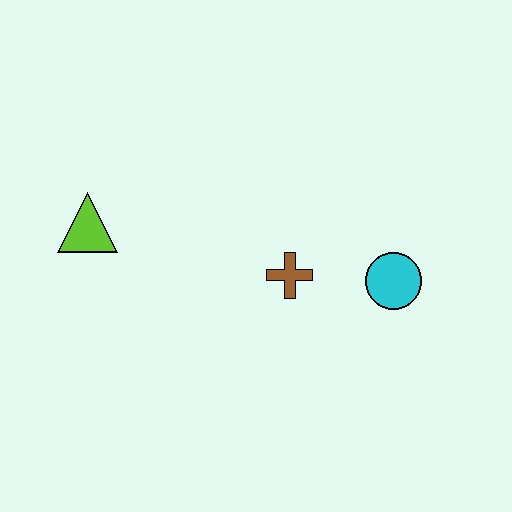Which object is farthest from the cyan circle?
The lime triangle is farthest from the cyan circle.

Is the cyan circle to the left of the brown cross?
No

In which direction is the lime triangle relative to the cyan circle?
The lime triangle is to the left of the cyan circle.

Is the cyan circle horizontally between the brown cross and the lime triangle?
No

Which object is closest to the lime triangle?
The brown cross is closest to the lime triangle.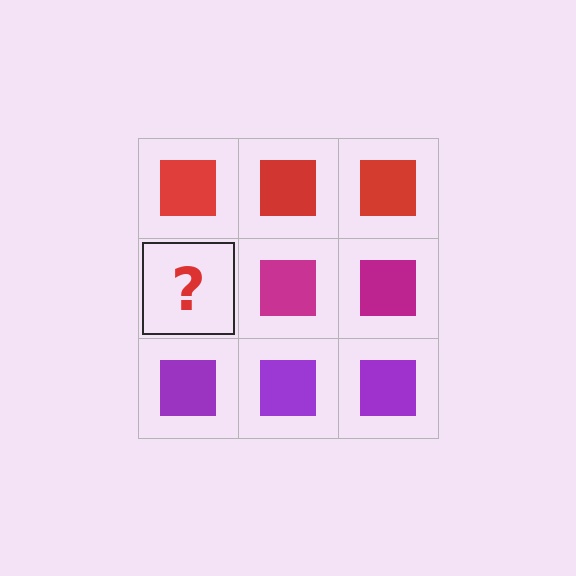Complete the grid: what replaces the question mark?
The question mark should be replaced with a magenta square.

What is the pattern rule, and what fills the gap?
The rule is that each row has a consistent color. The gap should be filled with a magenta square.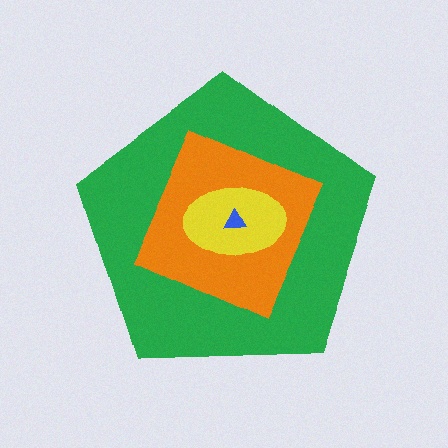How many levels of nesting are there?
4.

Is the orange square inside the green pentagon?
Yes.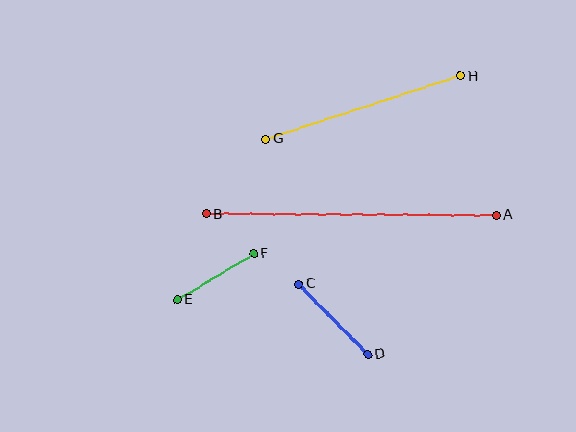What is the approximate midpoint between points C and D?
The midpoint is at approximately (333, 319) pixels.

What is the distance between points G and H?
The distance is approximately 205 pixels.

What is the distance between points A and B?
The distance is approximately 290 pixels.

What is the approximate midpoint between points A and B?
The midpoint is at approximately (351, 215) pixels.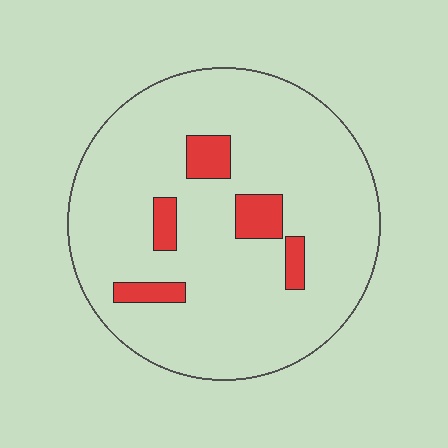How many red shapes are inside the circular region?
5.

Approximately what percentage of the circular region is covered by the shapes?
Approximately 10%.